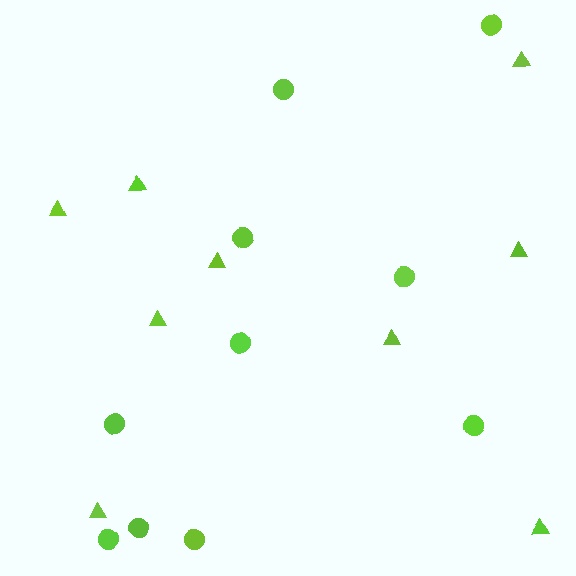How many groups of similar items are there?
There are 2 groups: one group of circles (10) and one group of triangles (9).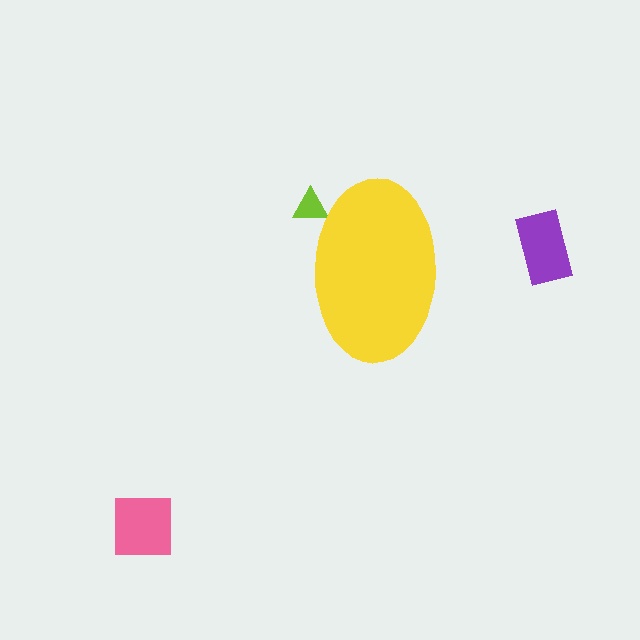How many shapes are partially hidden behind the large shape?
1 shape is partially hidden.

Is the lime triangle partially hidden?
Yes, the lime triangle is partially hidden behind the yellow ellipse.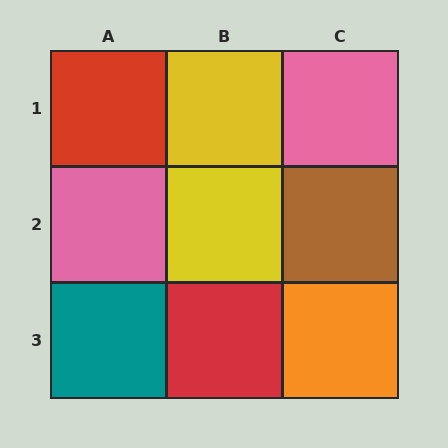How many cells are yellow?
2 cells are yellow.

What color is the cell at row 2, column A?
Pink.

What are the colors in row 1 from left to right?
Red, yellow, pink.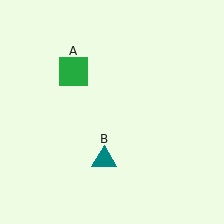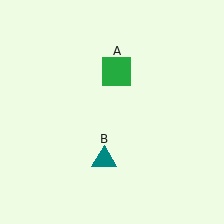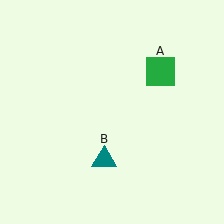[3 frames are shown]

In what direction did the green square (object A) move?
The green square (object A) moved right.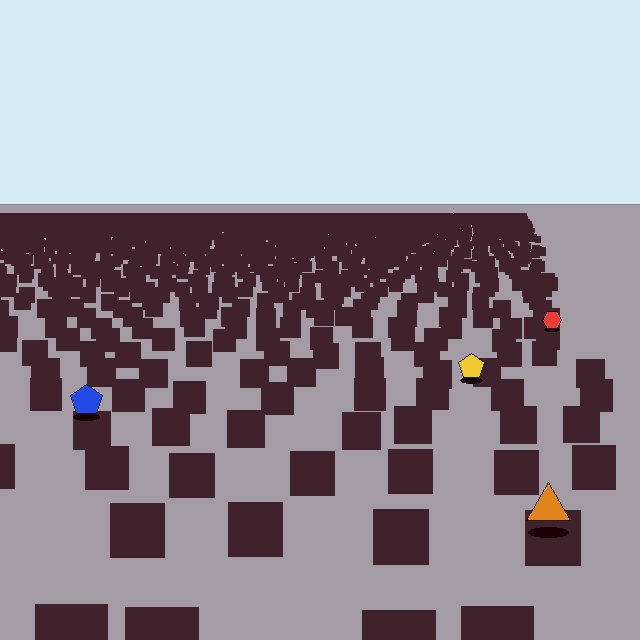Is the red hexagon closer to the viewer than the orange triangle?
No. The orange triangle is closer — you can tell from the texture gradient: the ground texture is coarser near it.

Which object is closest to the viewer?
The orange triangle is closest. The texture marks near it are larger and more spread out.